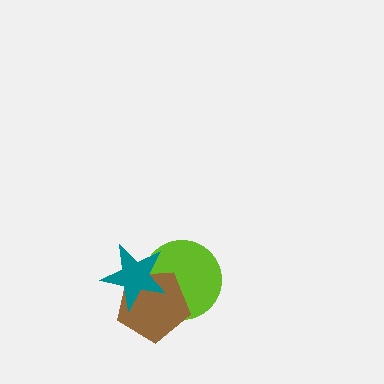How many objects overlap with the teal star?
2 objects overlap with the teal star.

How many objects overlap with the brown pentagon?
2 objects overlap with the brown pentagon.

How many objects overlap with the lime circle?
2 objects overlap with the lime circle.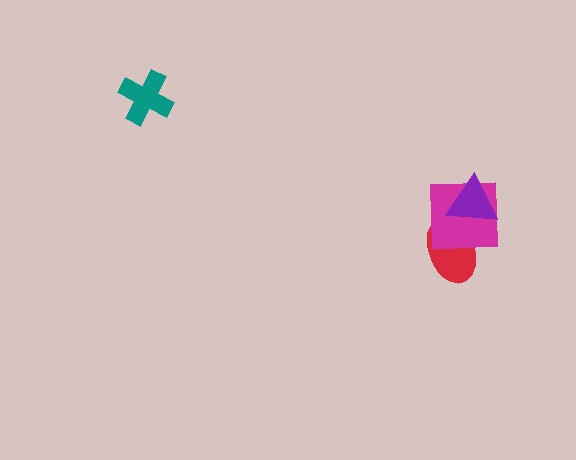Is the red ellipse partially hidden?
Yes, it is partially covered by another shape.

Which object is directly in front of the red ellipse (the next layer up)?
The magenta square is directly in front of the red ellipse.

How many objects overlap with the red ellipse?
2 objects overlap with the red ellipse.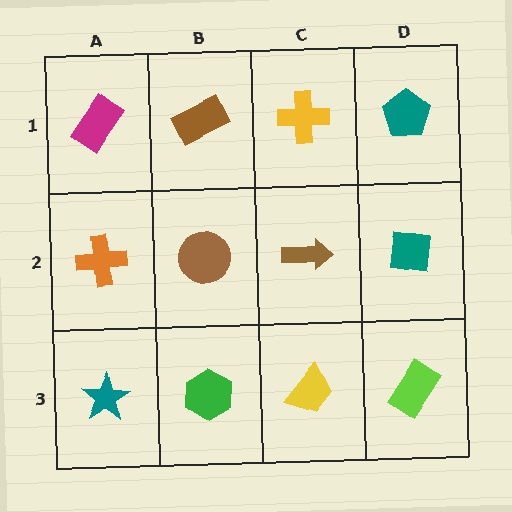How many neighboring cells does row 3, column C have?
3.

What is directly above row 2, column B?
A brown rectangle.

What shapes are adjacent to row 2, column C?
A yellow cross (row 1, column C), a yellow trapezoid (row 3, column C), a brown circle (row 2, column B), a teal square (row 2, column D).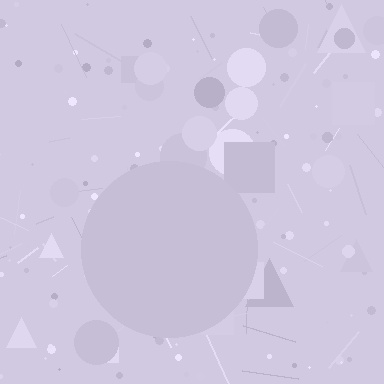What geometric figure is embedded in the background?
A circle is embedded in the background.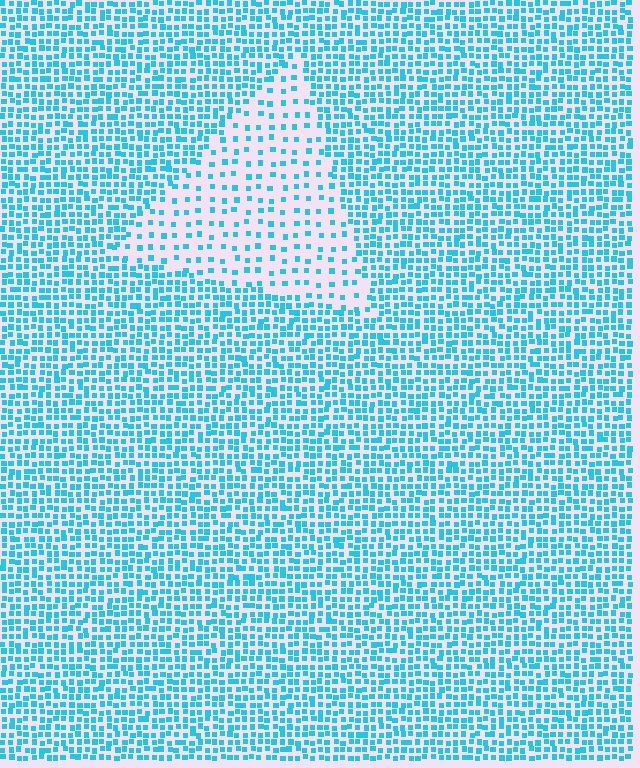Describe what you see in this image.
The image contains small cyan elements arranged at two different densities. A triangle-shaped region is visible where the elements are less densely packed than the surrounding area.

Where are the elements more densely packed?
The elements are more densely packed outside the triangle boundary.